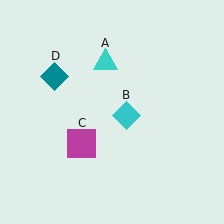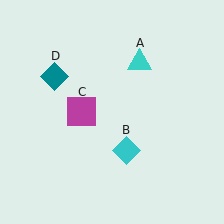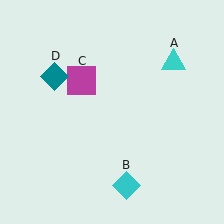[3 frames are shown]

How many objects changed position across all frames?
3 objects changed position: cyan triangle (object A), cyan diamond (object B), magenta square (object C).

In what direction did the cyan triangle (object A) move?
The cyan triangle (object A) moved right.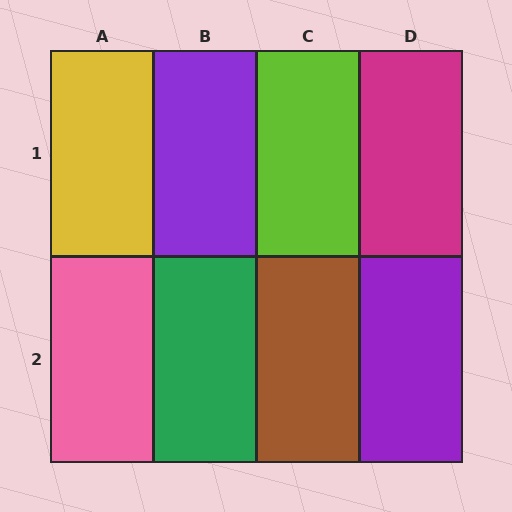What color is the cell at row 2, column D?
Purple.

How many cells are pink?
1 cell is pink.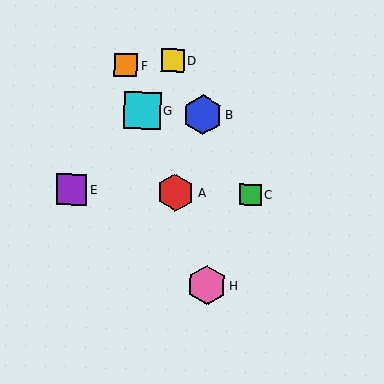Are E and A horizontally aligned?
Yes, both are at y≈190.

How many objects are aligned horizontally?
3 objects (A, C, E) are aligned horizontally.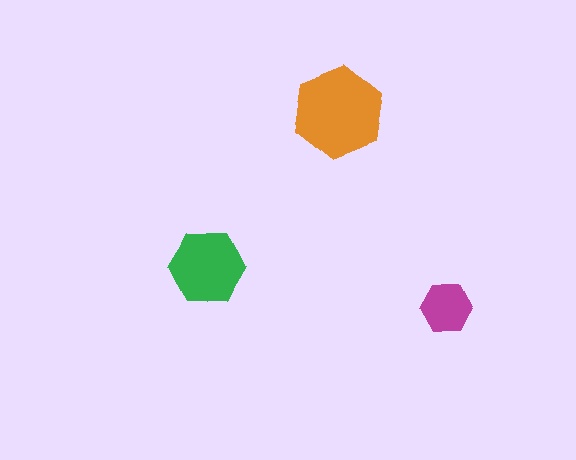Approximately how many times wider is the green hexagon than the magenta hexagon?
About 1.5 times wider.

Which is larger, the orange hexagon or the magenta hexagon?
The orange one.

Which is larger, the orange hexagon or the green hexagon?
The orange one.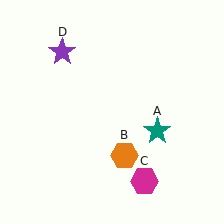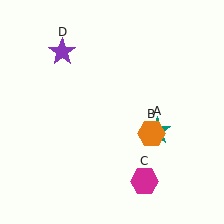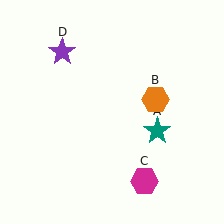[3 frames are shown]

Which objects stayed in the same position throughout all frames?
Teal star (object A) and magenta hexagon (object C) and purple star (object D) remained stationary.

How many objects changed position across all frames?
1 object changed position: orange hexagon (object B).